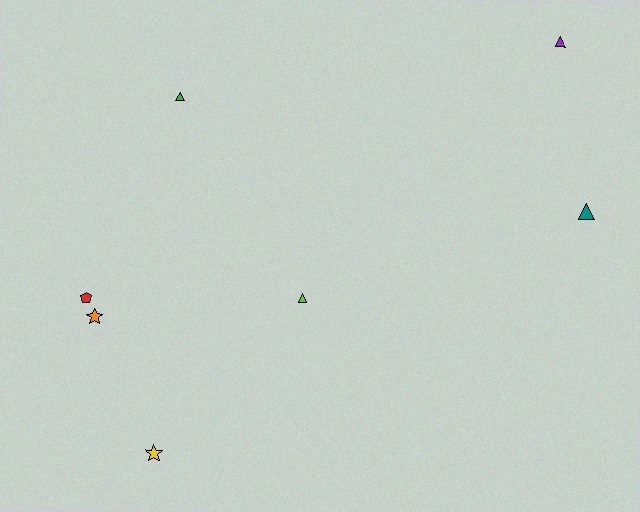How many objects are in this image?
There are 7 objects.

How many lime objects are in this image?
There is 1 lime object.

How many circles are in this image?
There are no circles.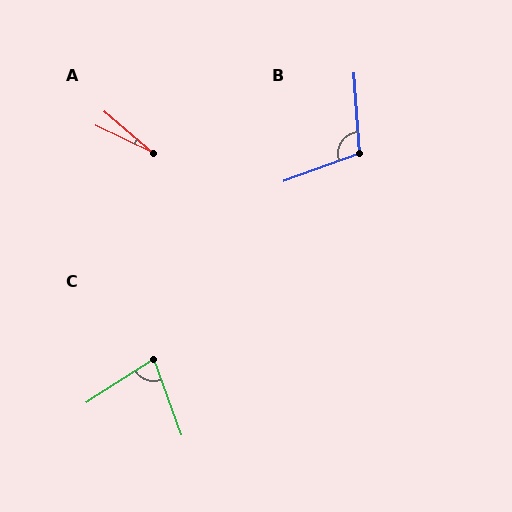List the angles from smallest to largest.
A (15°), C (78°), B (107°).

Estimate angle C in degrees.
Approximately 78 degrees.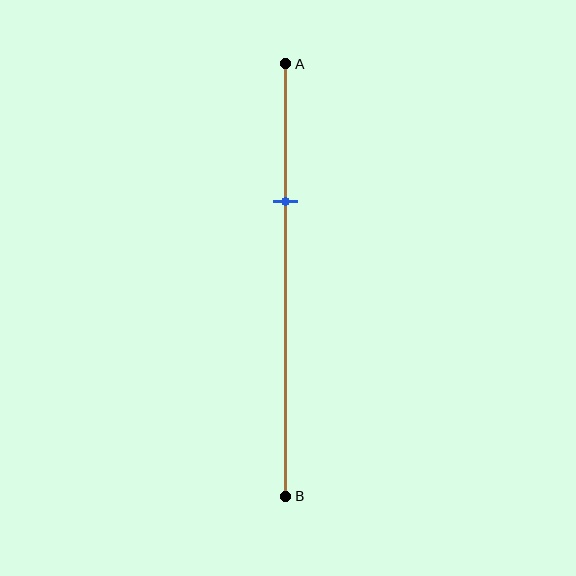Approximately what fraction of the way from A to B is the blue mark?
The blue mark is approximately 30% of the way from A to B.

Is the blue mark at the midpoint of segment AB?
No, the mark is at about 30% from A, not at the 50% midpoint.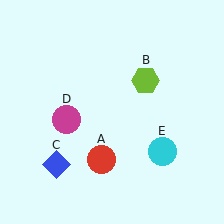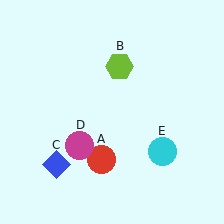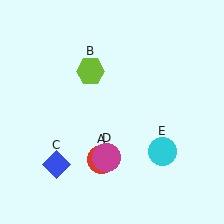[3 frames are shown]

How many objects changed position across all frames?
2 objects changed position: lime hexagon (object B), magenta circle (object D).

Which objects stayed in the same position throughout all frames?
Red circle (object A) and blue diamond (object C) and cyan circle (object E) remained stationary.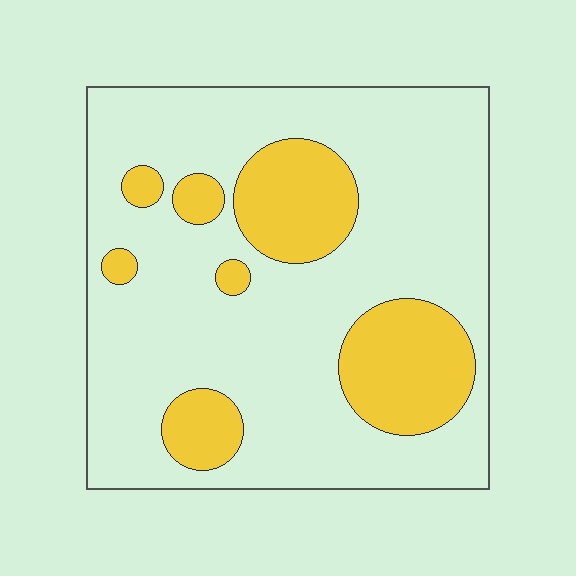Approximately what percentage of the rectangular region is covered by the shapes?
Approximately 25%.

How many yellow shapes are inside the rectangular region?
7.